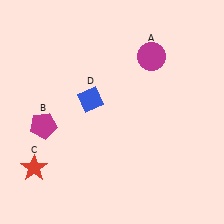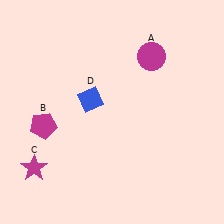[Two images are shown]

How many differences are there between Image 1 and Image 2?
There is 1 difference between the two images.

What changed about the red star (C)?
In Image 1, C is red. In Image 2, it changed to magenta.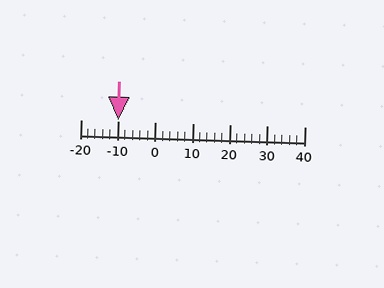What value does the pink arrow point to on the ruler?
The pink arrow points to approximately -10.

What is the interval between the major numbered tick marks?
The major tick marks are spaced 10 units apart.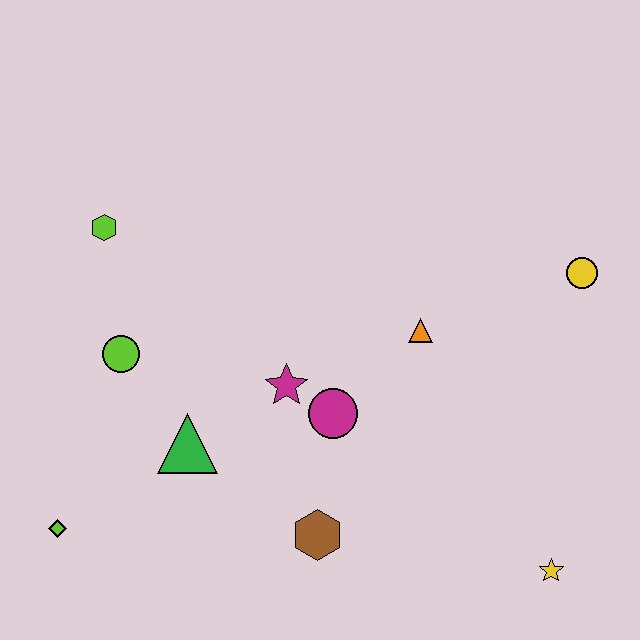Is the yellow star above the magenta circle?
No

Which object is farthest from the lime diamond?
The yellow circle is farthest from the lime diamond.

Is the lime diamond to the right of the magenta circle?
No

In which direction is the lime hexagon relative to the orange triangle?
The lime hexagon is to the left of the orange triangle.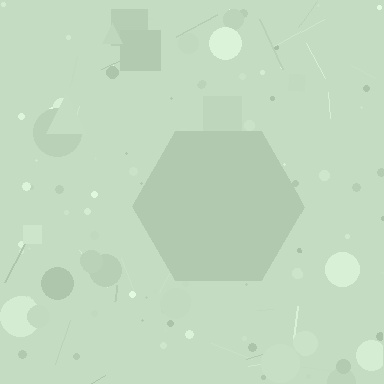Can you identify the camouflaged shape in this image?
The camouflaged shape is a hexagon.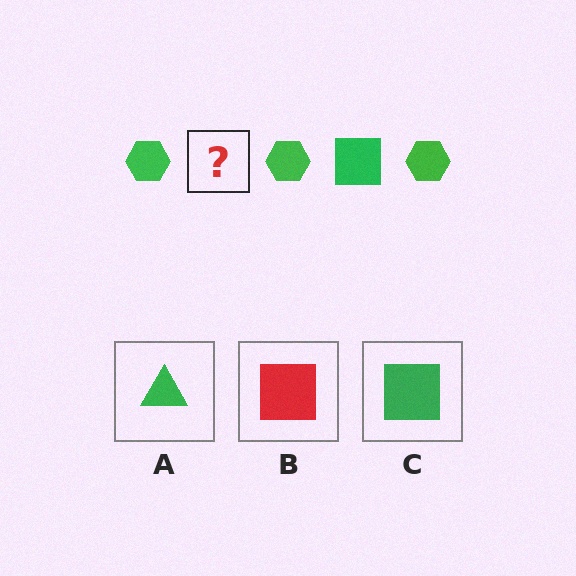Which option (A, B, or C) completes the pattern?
C.